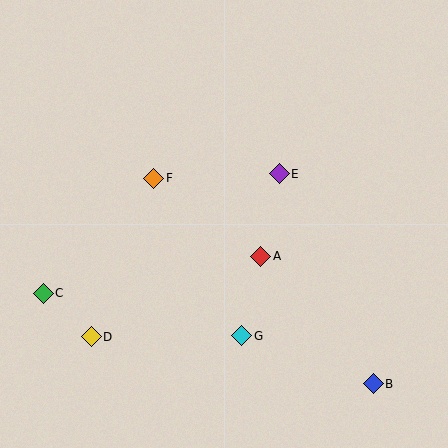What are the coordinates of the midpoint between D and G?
The midpoint between D and G is at (166, 336).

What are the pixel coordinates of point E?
Point E is at (279, 174).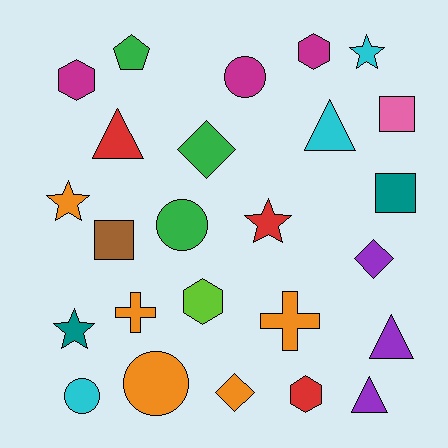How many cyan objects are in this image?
There are 3 cyan objects.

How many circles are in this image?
There are 4 circles.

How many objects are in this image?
There are 25 objects.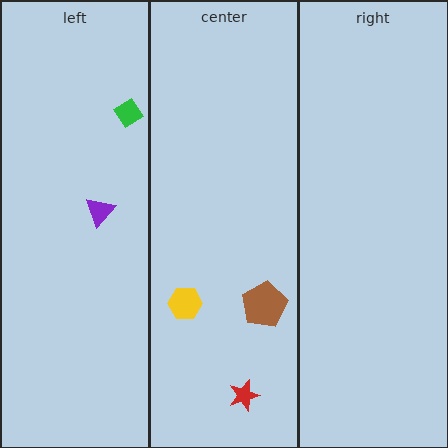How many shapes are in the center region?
3.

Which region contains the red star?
The center region.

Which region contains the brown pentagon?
The center region.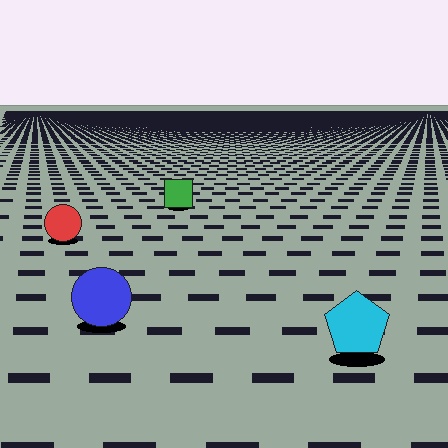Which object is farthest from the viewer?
The green square is farthest from the viewer. It appears smaller and the ground texture around it is denser.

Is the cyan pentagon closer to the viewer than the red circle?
Yes. The cyan pentagon is closer — you can tell from the texture gradient: the ground texture is coarser near it.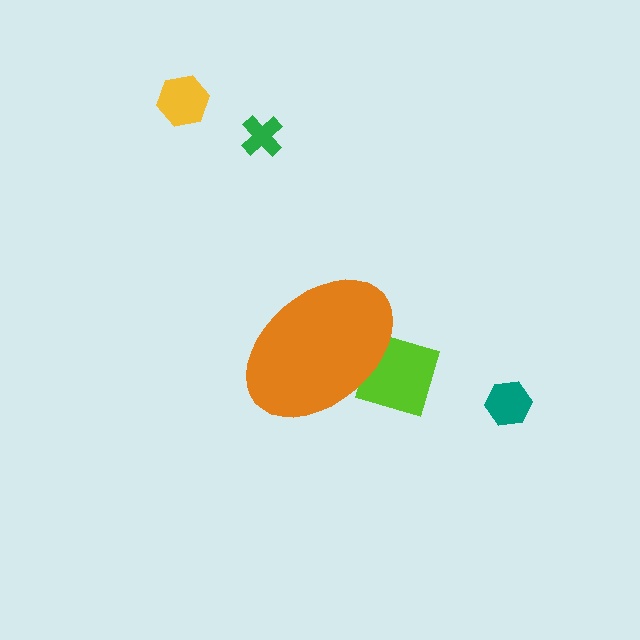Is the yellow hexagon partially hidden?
No, the yellow hexagon is fully visible.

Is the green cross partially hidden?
No, the green cross is fully visible.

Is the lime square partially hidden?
Yes, the lime square is partially hidden behind the orange ellipse.